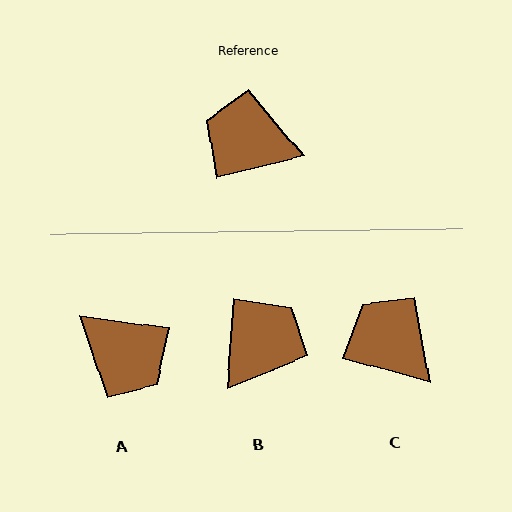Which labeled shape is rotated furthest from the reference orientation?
A, about 159 degrees away.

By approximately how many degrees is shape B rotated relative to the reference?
Approximately 108 degrees clockwise.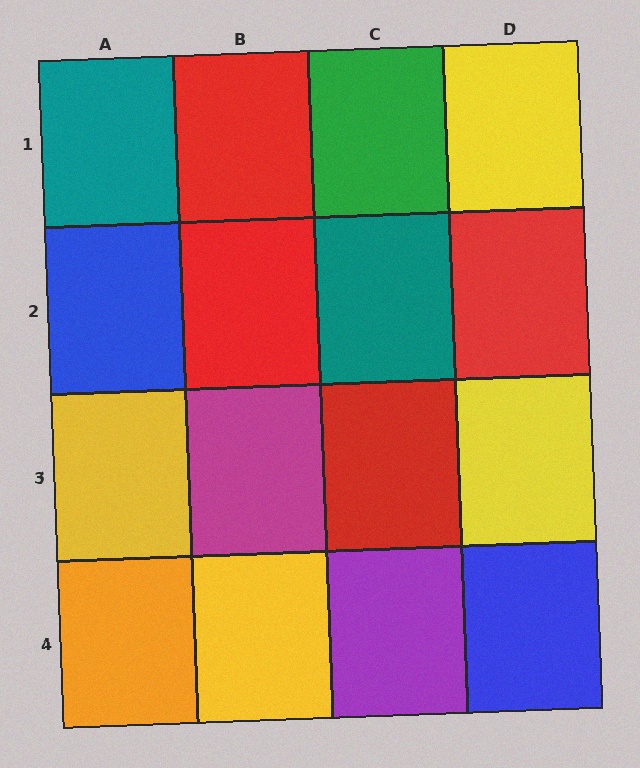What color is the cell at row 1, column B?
Red.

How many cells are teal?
2 cells are teal.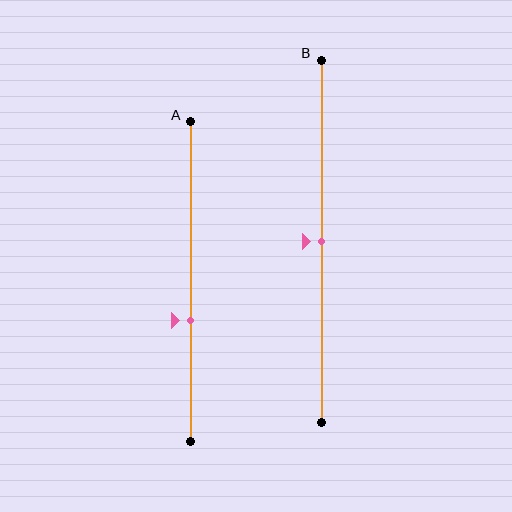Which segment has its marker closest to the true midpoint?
Segment B has its marker closest to the true midpoint.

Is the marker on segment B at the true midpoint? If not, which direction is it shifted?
Yes, the marker on segment B is at the true midpoint.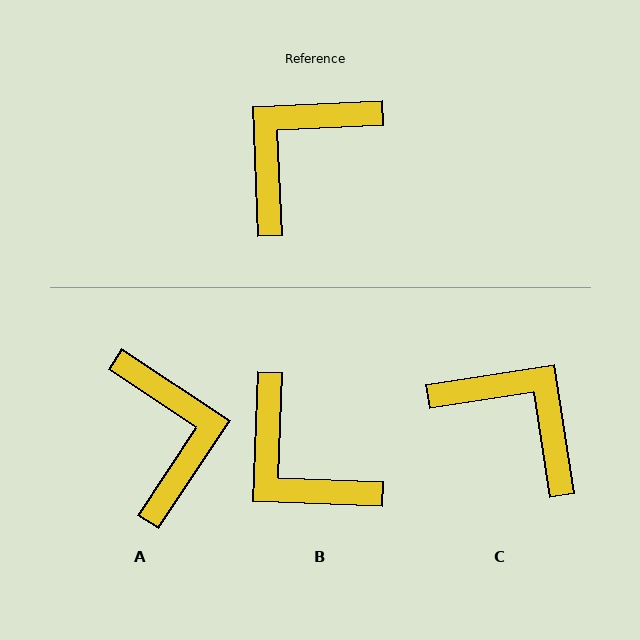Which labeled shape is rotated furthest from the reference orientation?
A, about 126 degrees away.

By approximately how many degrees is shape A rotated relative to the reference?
Approximately 126 degrees clockwise.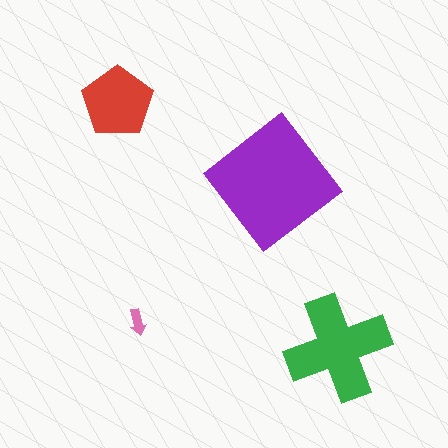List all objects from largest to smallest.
The purple diamond, the green cross, the red pentagon, the pink arrow.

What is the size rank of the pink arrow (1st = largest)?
4th.